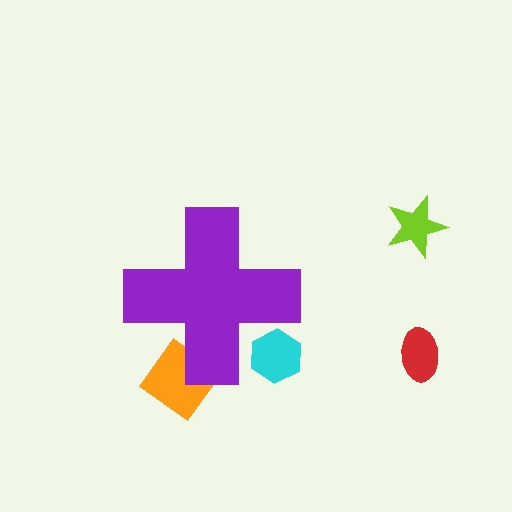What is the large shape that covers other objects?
A purple cross.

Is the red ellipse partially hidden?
No, the red ellipse is fully visible.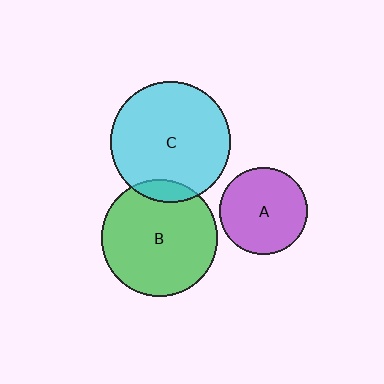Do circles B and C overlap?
Yes.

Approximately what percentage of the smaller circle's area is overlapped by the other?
Approximately 10%.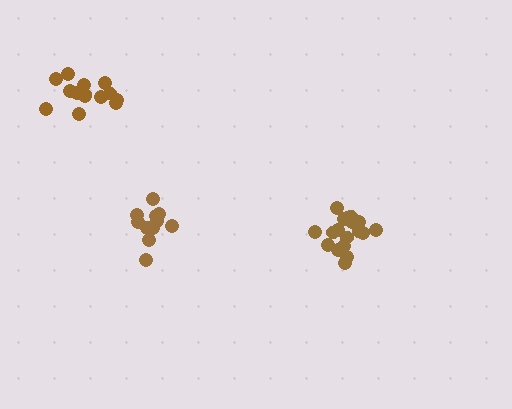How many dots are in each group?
Group 1: 12 dots, Group 2: 18 dots, Group 3: 14 dots (44 total).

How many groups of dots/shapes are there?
There are 3 groups.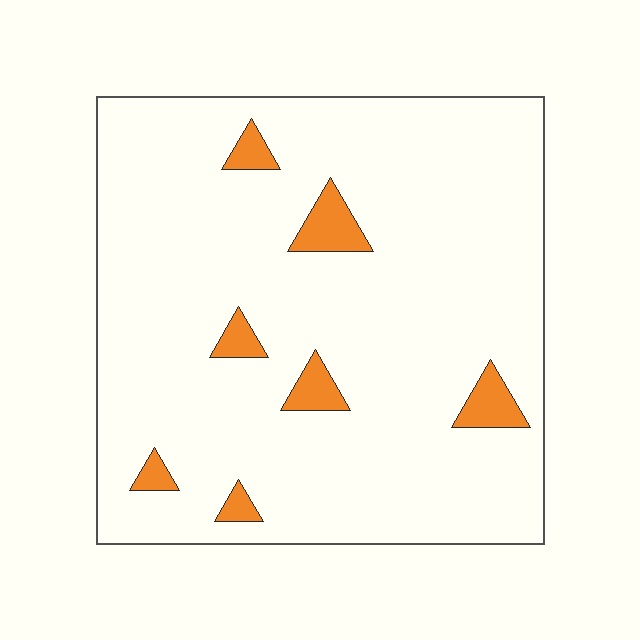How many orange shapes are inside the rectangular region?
7.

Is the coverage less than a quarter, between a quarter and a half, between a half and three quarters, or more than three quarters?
Less than a quarter.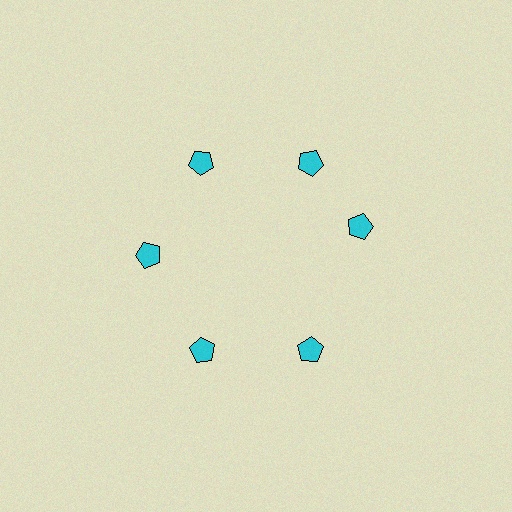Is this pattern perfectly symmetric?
No. The 6 cyan pentagons are arranged in a ring, but one element near the 3 o'clock position is rotated out of alignment along the ring, breaking the 6-fold rotational symmetry.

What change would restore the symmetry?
The symmetry would be restored by rotating it back into even spacing with its neighbors so that all 6 pentagons sit at equal angles and equal distance from the center.